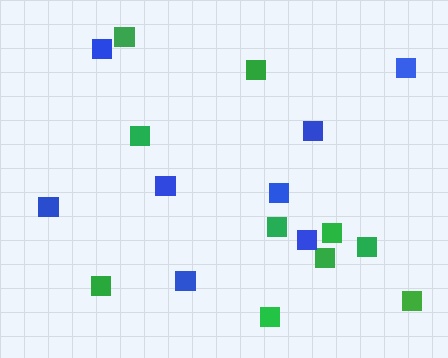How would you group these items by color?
There are 2 groups: one group of green squares (10) and one group of blue squares (8).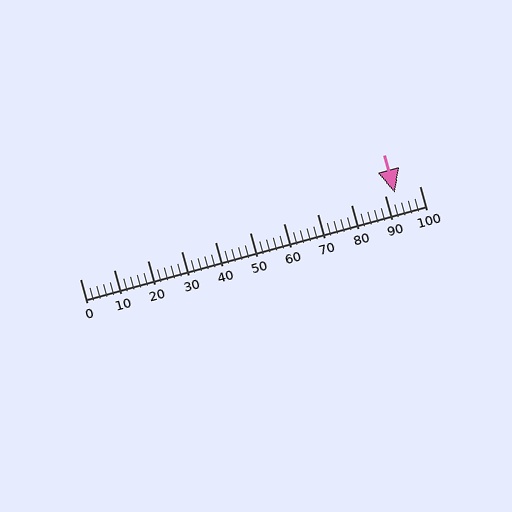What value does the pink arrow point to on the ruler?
The pink arrow points to approximately 93.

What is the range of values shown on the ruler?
The ruler shows values from 0 to 100.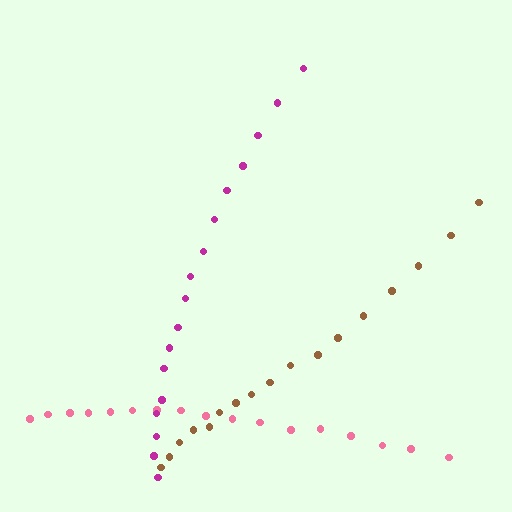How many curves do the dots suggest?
There are 3 distinct paths.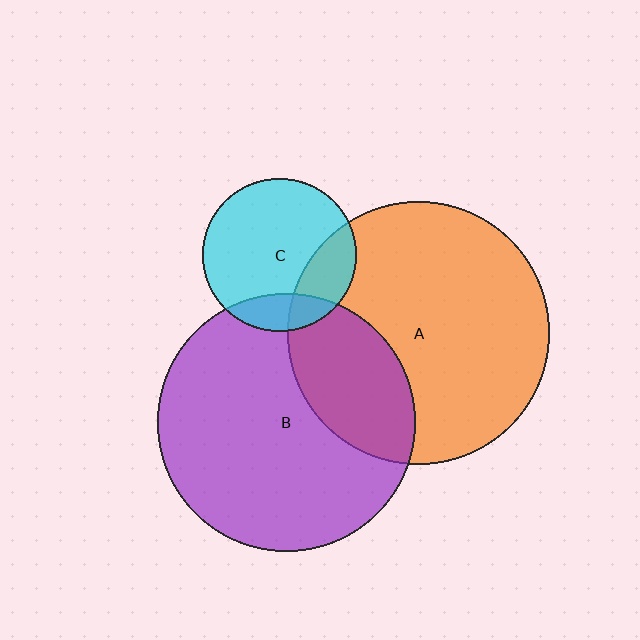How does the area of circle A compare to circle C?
Approximately 2.9 times.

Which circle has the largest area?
Circle A (orange).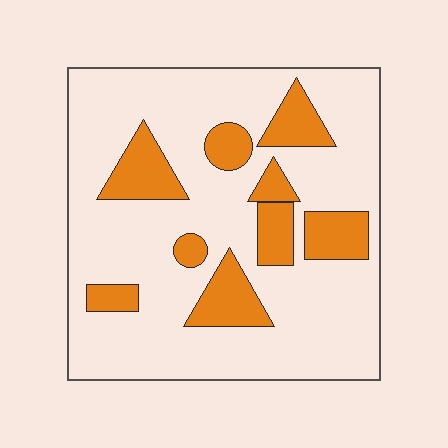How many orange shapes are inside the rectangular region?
9.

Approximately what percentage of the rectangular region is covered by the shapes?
Approximately 20%.